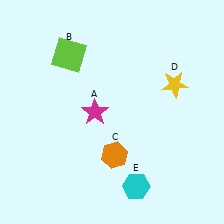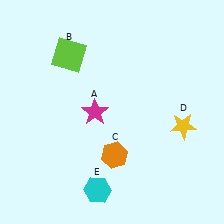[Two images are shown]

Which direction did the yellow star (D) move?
The yellow star (D) moved down.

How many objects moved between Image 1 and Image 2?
2 objects moved between the two images.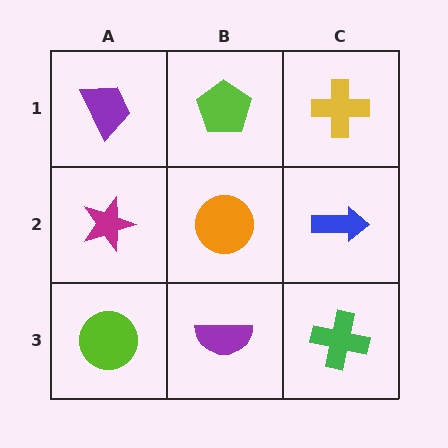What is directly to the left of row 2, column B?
A magenta star.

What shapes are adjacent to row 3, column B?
An orange circle (row 2, column B), a lime circle (row 3, column A), a green cross (row 3, column C).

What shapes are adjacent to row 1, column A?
A magenta star (row 2, column A), a lime pentagon (row 1, column B).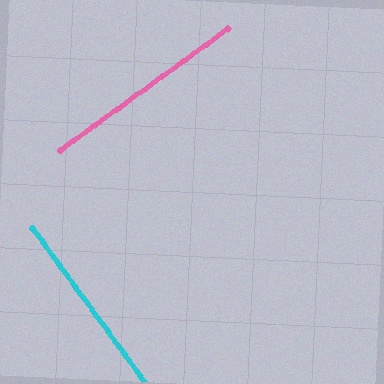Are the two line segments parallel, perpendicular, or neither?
Perpendicular — they meet at approximately 90°.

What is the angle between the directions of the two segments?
Approximately 90 degrees.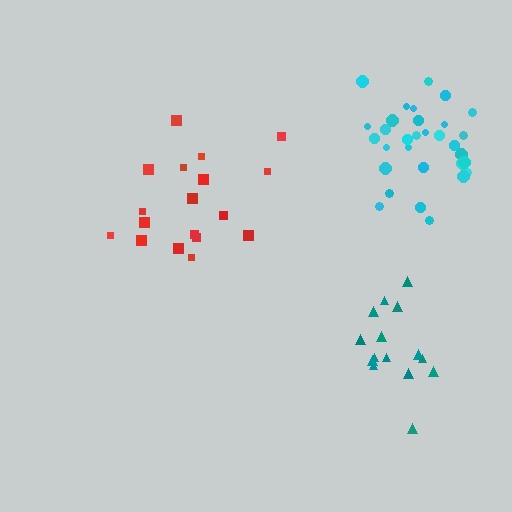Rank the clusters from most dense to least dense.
cyan, teal, red.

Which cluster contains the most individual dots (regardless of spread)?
Cyan (31).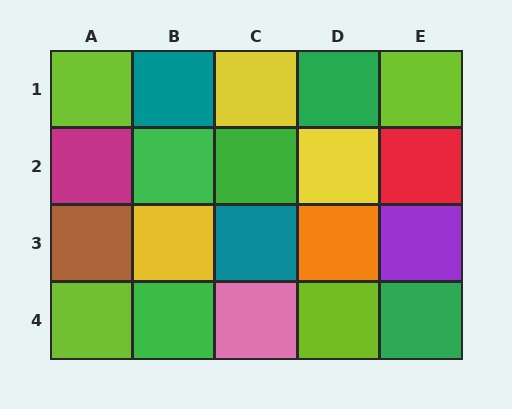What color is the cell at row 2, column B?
Green.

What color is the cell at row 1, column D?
Green.